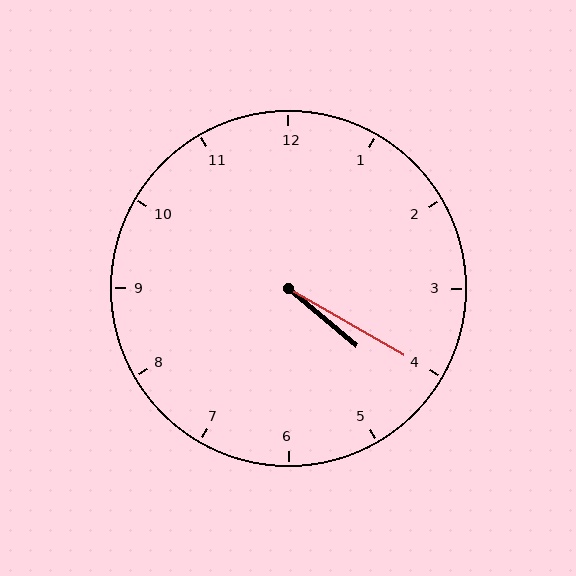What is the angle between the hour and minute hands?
Approximately 10 degrees.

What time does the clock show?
4:20.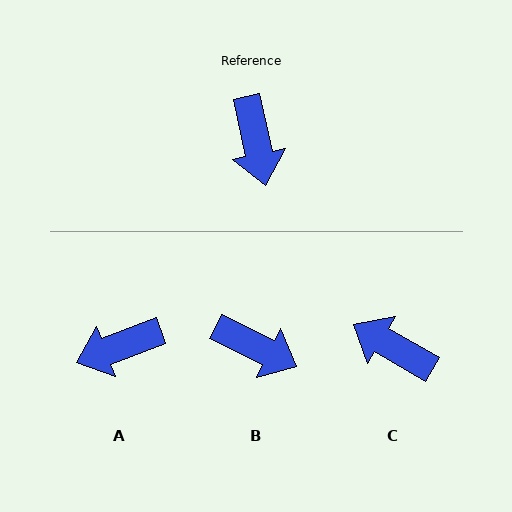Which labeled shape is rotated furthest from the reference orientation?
C, about 132 degrees away.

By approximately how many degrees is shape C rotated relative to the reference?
Approximately 132 degrees clockwise.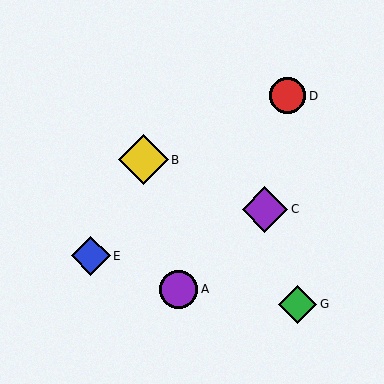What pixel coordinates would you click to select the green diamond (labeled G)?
Click at (297, 304) to select the green diamond G.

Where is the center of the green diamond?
The center of the green diamond is at (297, 304).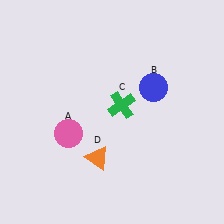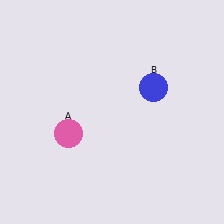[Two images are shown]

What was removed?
The green cross (C), the orange triangle (D) were removed in Image 2.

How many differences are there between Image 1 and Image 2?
There are 2 differences between the two images.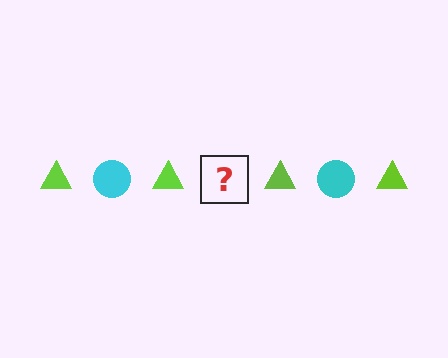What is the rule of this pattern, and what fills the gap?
The rule is that the pattern alternates between lime triangle and cyan circle. The gap should be filled with a cyan circle.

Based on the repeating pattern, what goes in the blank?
The blank should be a cyan circle.